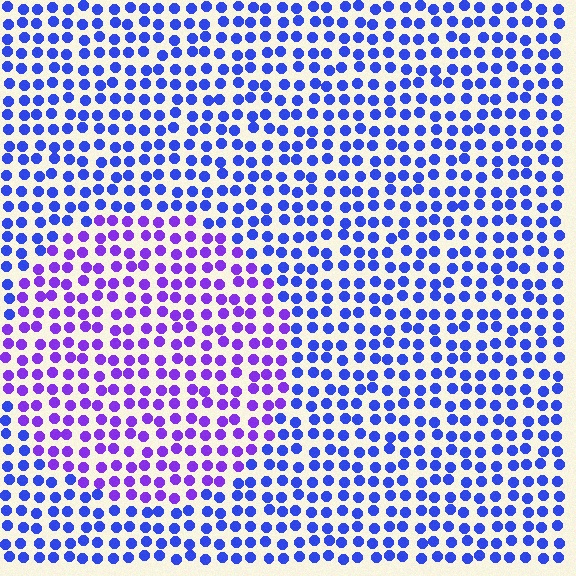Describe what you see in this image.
The image is filled with small blue elements in a uniform arrangement. A circle-shaped region is visible where the elements are tinted to a slightly different hue, forming a subtle color boundary.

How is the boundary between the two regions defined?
The boundary is defined purely by a slight shift in hue (about 36 degrees). Spacing, size, and orientation are identical on both sides.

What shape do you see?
I see a circle.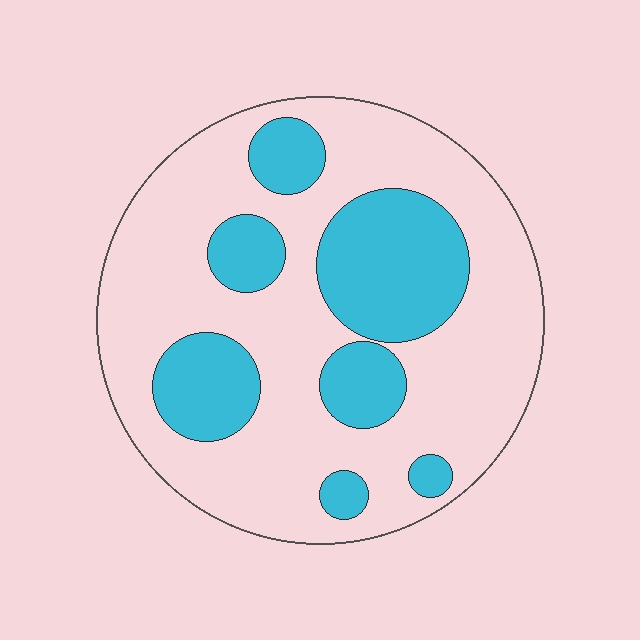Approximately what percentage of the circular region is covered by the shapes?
Approximately 30%.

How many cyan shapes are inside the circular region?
7.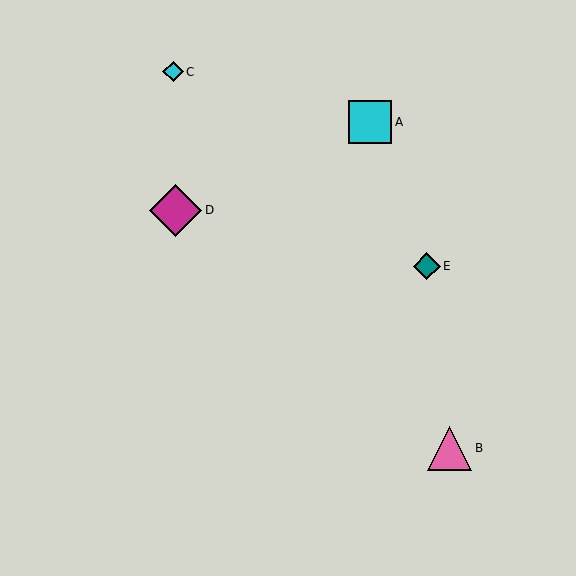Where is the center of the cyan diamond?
The center of the cyan diamond is at (173, 72).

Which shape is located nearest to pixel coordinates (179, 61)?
The cyan diamond (labeled C) at (173, 72) is nearest to that location.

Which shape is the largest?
The magenta diamond (labeled D) is the largest.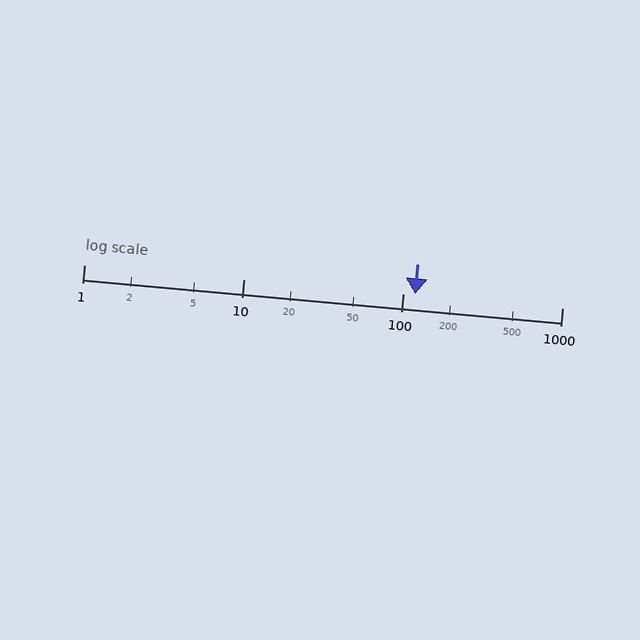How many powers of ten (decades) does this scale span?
The scale spans 3 decades, from 1 to 1000.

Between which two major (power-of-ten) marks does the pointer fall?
The pointer is between 100 and 1000.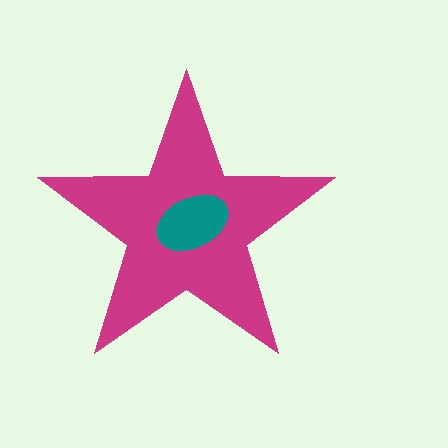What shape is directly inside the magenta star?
The teal ellipse.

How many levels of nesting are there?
2.